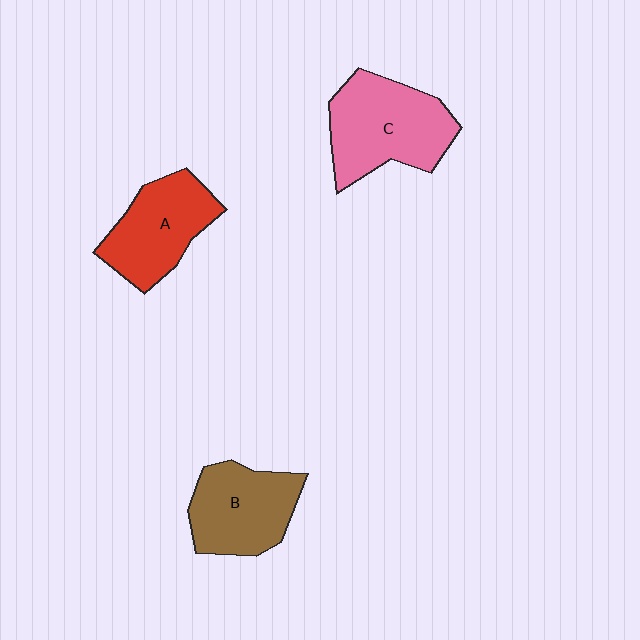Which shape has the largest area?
Shape C (pink).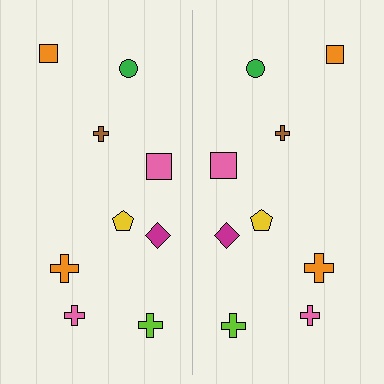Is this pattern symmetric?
Yes, this pattern has bilateral (reflection) symmetry.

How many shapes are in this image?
There are 18 shapes in this image.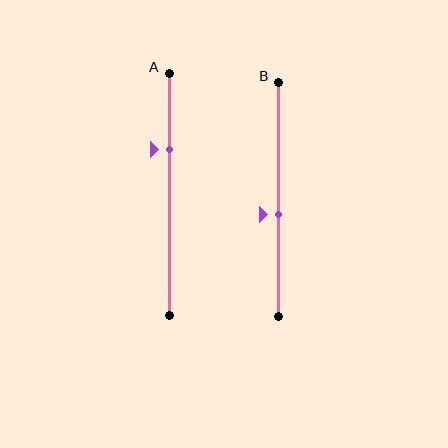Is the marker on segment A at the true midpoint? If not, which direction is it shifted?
No, the marker on segment A is shifted upward by about 19% of the segment length.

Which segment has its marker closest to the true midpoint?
Segment B has its marker closest to the true midpoint.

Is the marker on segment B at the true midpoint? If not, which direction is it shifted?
No, the marker on segment B is shifted downward by about 6% of the segment length.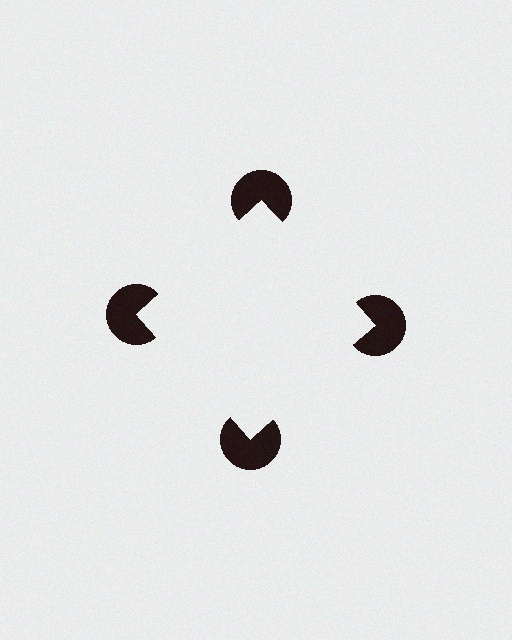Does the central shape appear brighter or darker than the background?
It typically appears slightly brighter than the background, even though no actual brightness change is drawn.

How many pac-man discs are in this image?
There are 4 — one at each vertex of the illusory square.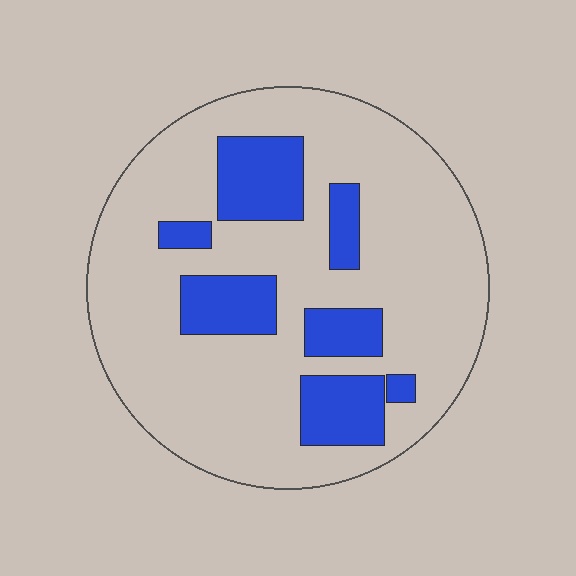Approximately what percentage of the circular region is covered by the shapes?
Approximately 20%.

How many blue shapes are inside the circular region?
7.